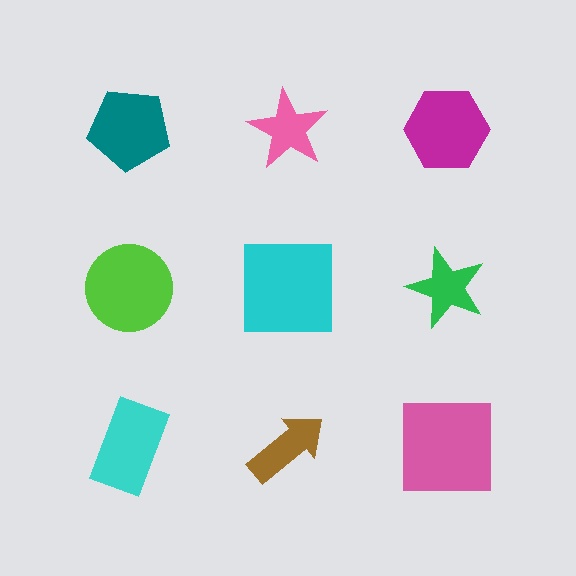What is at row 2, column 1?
A lime circle.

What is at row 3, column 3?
A pink square.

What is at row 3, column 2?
A brown arrow.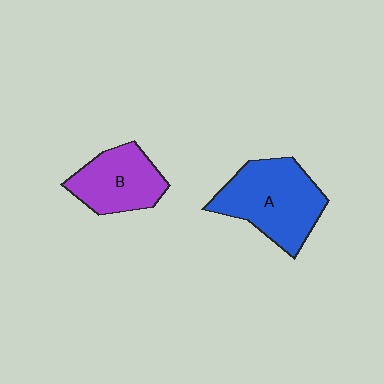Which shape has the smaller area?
Shape B (purple).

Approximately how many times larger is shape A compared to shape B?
Approximately 1.4 times.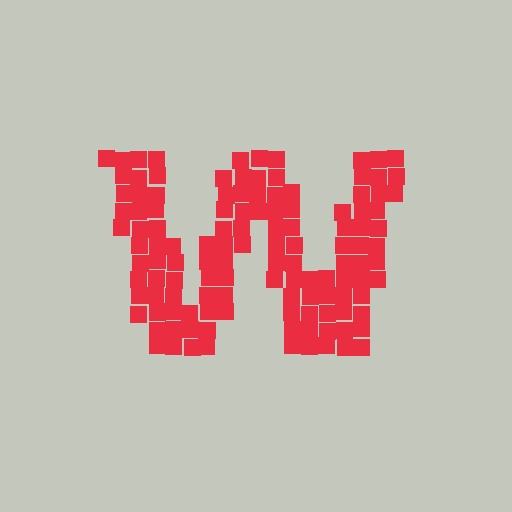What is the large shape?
The large shape is the letter W.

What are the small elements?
The small elements are squares.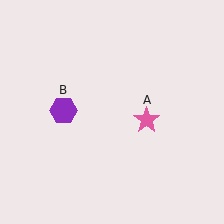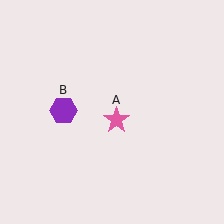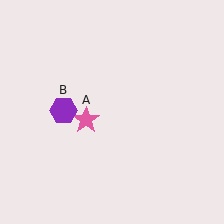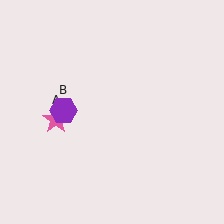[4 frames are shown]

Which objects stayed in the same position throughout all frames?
Purple hexagon (object B) remained stationary.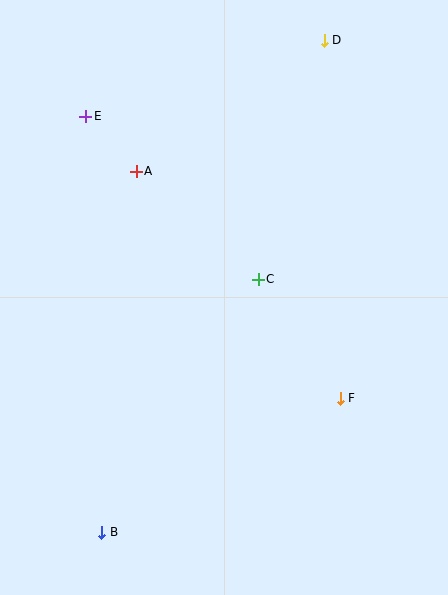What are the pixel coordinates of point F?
Point F is at (340, 398).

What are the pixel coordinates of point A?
Point A is at (136, 171).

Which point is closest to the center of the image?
Point C at (258, 279) is closest to the center.